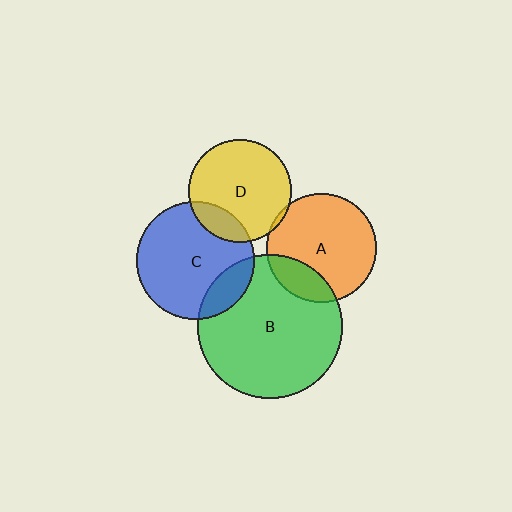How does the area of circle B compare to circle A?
Approximately 1.7 times.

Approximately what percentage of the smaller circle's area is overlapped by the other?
Approximately 5%.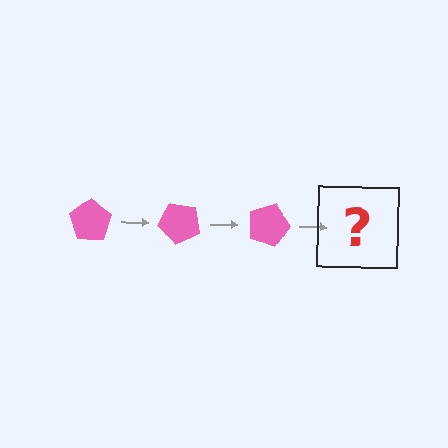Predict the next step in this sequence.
The next step is a pink pentagon rotated 135 degrees.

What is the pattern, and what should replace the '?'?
The pattern is that the pentagon rotates 45 degrees each step. The '?' should be a pink pentagon rotated 135 degrees.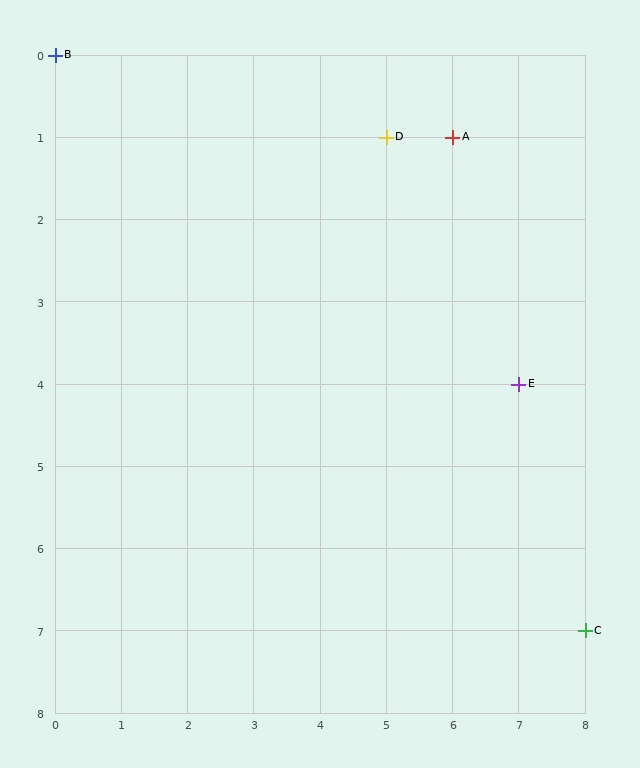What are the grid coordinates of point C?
Point C is at grid coordinates (8, 7).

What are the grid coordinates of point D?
Point D is at grid coordinates (5, 1).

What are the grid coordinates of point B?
Point B is at grid coordinates (0, 0).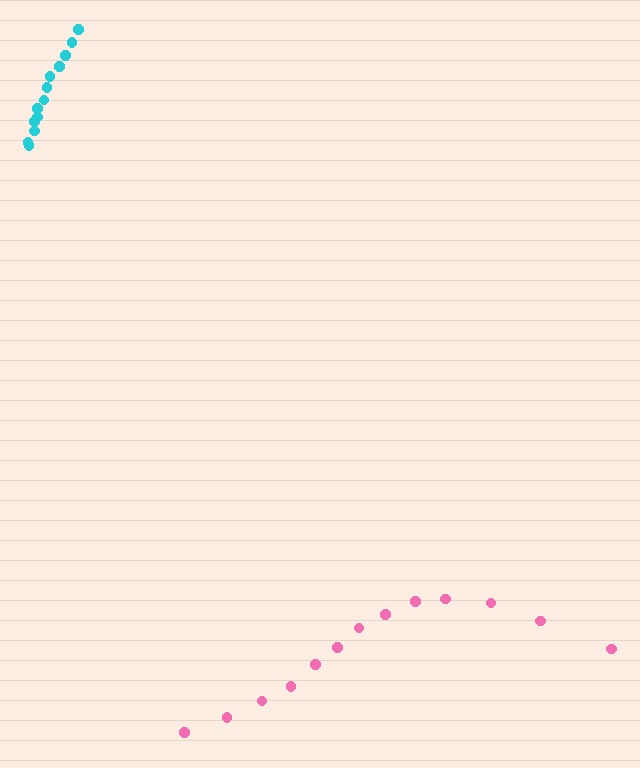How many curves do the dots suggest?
There are 2 distinct paths.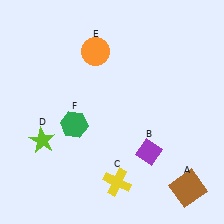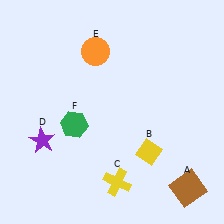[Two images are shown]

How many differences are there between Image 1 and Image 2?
There are 2 differences between the two images.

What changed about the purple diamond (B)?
In Image 1, B is purple. In Image 2, it changed to yellow.